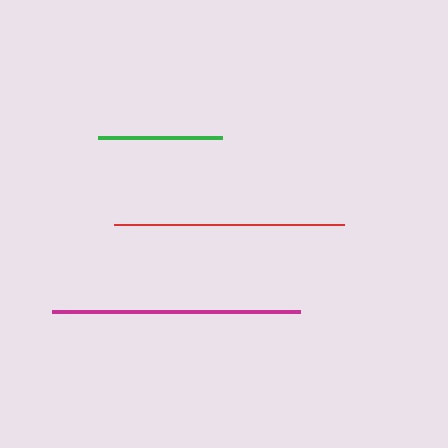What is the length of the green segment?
The green segment is approximately 124 pixels long.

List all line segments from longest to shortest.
From longest to shortest: magenta, red, green.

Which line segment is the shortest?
The green line is the shortest at approximately 124 pixels.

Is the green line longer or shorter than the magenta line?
The magenta line is longer than the green line.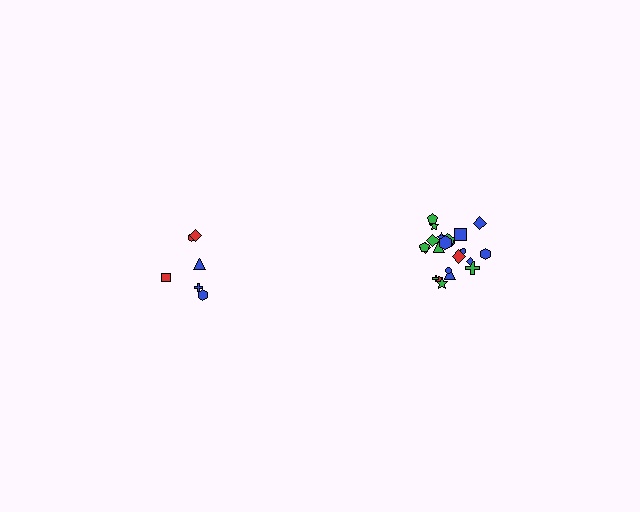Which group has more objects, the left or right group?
The right group.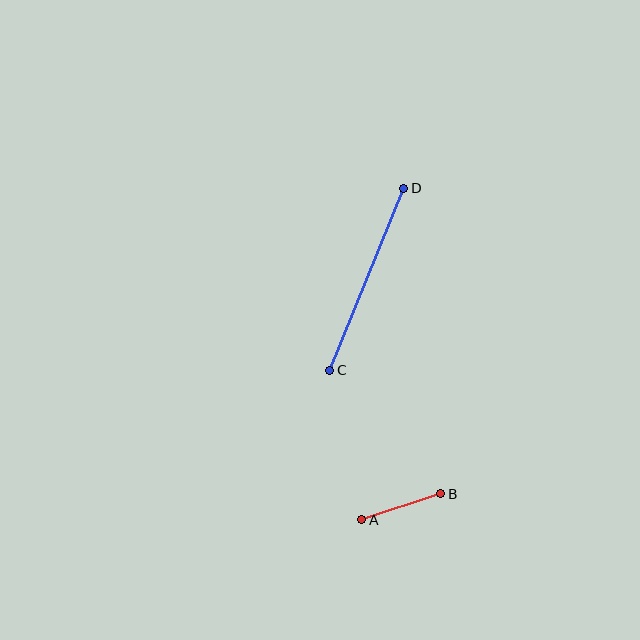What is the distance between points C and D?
The distance is approximately 196 pixels.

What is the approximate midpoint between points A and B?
The midpoint is at approximately (401, 507) pixels.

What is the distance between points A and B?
The distance is approximately 83 pixels.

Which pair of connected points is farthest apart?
Points C and D are farthest apart.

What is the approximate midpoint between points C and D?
The midpoint is at approximately (367, 279) pixels.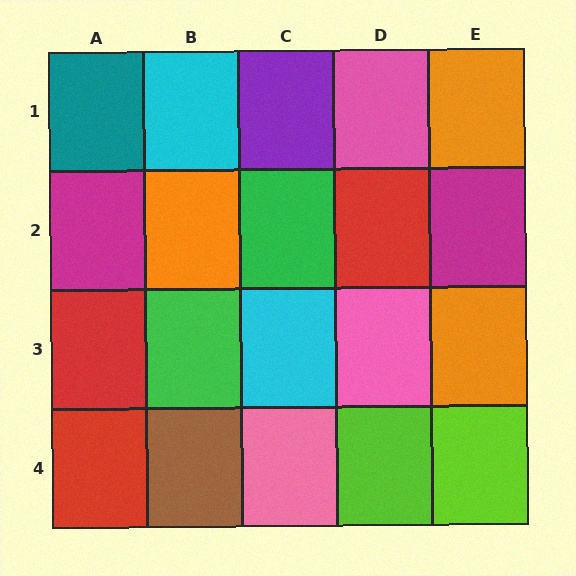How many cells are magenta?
2 cells are magenta.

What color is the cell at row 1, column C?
Purple.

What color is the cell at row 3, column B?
Green.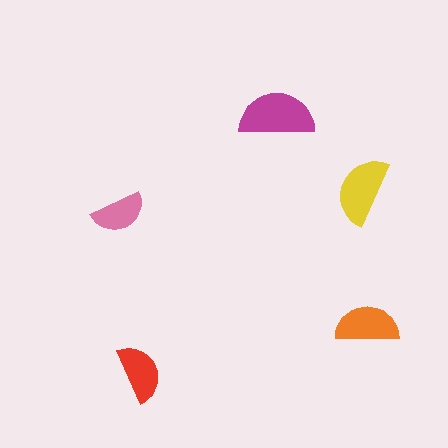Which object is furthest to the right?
The orange semicircle is rightmost.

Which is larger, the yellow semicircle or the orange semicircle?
The yellow one.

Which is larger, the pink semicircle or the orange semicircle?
The orange one.